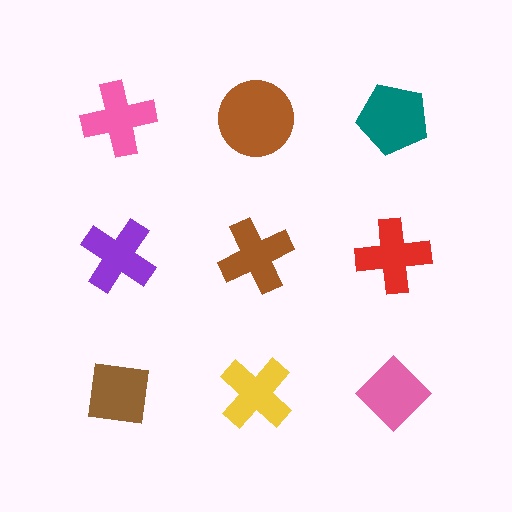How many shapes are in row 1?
3 shapes.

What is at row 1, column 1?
A pink cross.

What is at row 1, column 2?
A brown circle.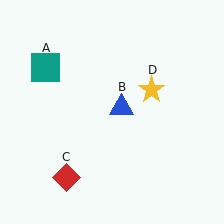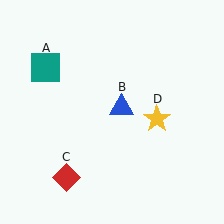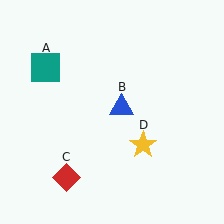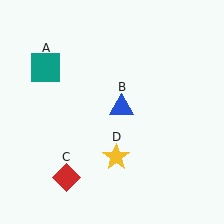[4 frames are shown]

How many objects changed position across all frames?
1 object changed position: yellow star (object D).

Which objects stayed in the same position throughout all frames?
Teal square (object A) and blue triangle (object B) and red diamond (object C) remained stationary.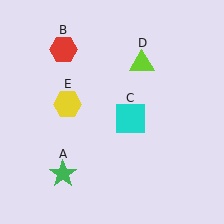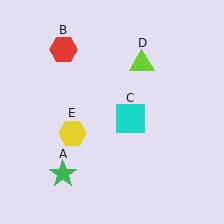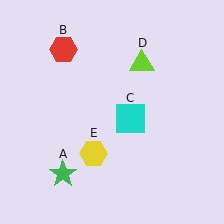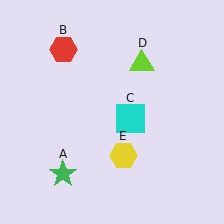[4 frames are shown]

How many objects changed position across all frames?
1 object changed position: yellow hexagon (object E).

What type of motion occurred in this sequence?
The yellow hexagon (object E) rotated counterclockwise around the center of the scene.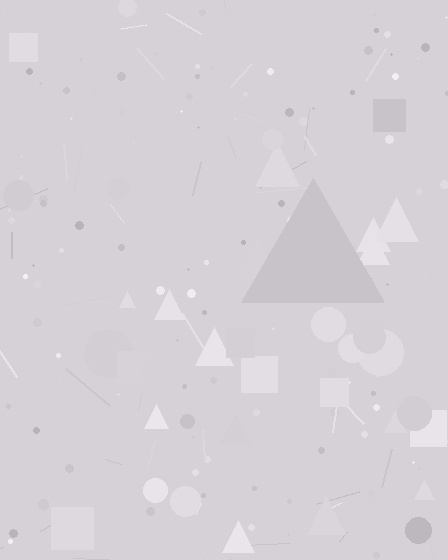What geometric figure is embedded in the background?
A triangle is embedded in the background.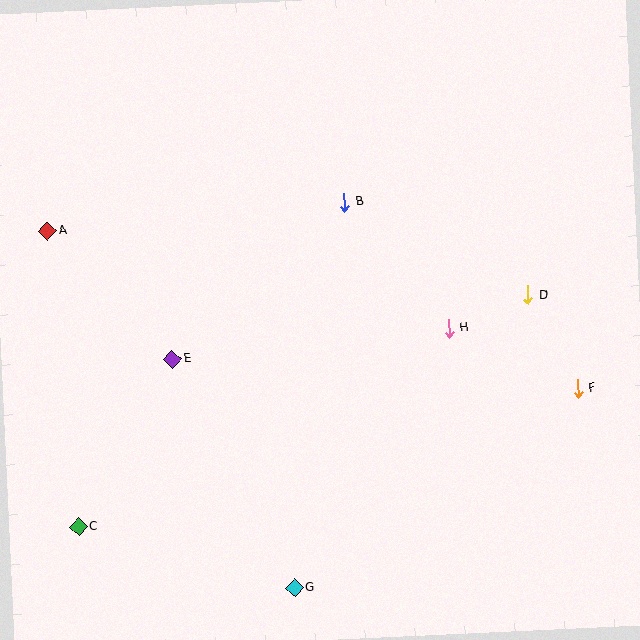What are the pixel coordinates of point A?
Point A is at (47, 231).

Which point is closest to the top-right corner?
Point D is closest to the top-right corner.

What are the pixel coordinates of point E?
Point E is at (172, 359).